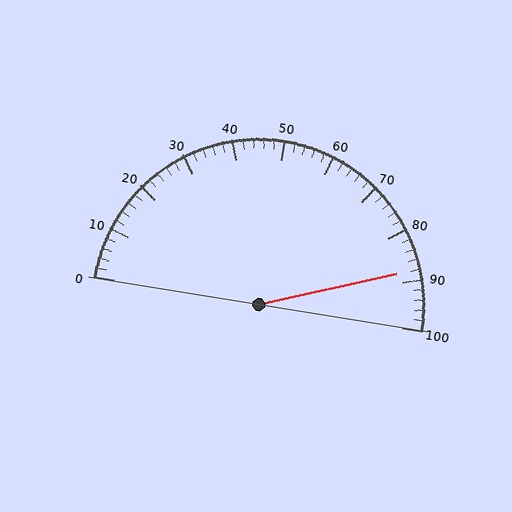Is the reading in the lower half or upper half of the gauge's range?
The reading is in the upper half of the range (0 to 100).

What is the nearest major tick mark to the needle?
The nearest major tick mark is 90.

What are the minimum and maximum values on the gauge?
The gauge ranges from 0 to 100.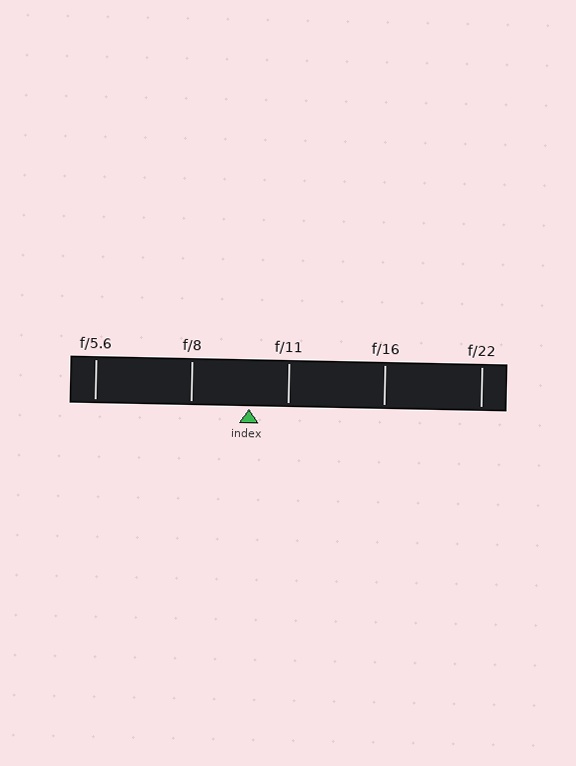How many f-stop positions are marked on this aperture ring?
There are 5 f-stop positions marked.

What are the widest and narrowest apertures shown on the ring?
The widest aperture shown is f/5.6 and the narrowest is f/22.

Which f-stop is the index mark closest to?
The index mark is closest to f/11.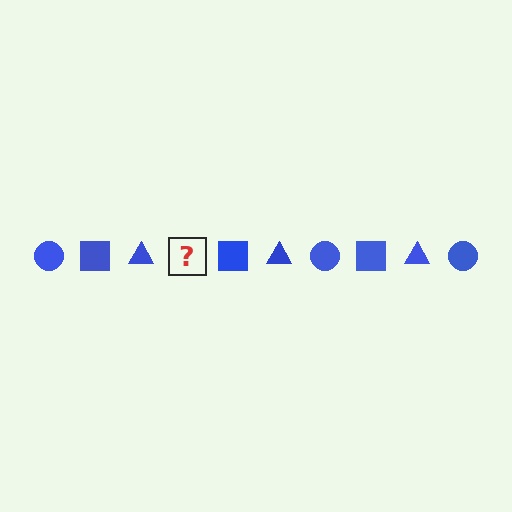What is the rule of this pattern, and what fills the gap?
The rule is that the pattern cycles through circle, square, triangle shapes in blue. The gap should be filled with a blue circle.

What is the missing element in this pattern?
The missing element is a blue circle.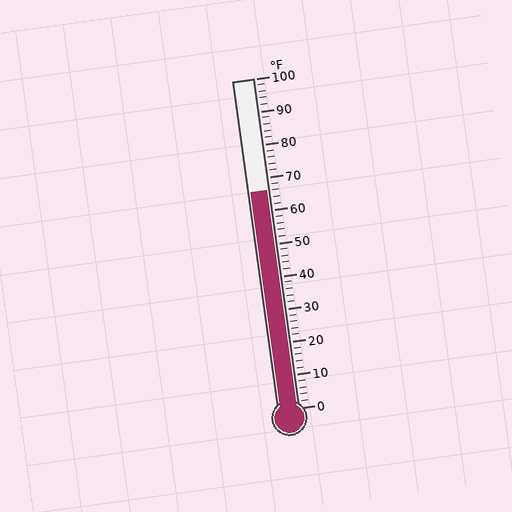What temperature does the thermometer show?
The thermometer shows approximately 66°F.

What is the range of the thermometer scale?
The thermometer scale ranges from 0°F to 100°F.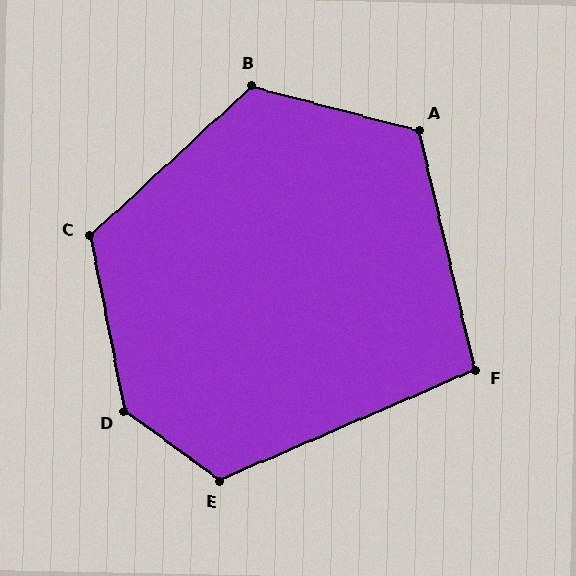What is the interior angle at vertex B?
Approximately 122 degrees (obtuse).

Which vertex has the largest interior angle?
D, at approximately 137 degrees.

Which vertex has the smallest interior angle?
F, at approximately 100 degrees.